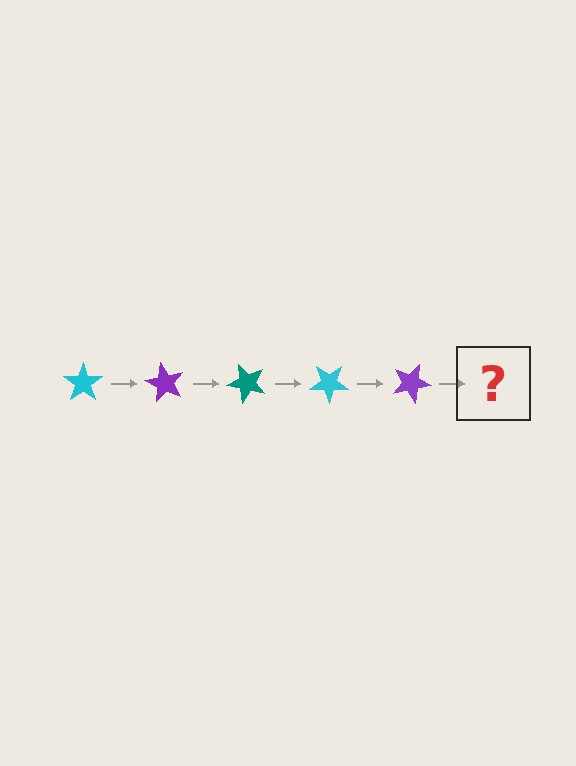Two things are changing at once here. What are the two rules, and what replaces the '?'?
The two rules are that it rotates 60 degrees each step and the color cycles through cyan, purple, and teal. The '?' should be a teal star, rotated 300 degrees from the start.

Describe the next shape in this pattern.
It should be a teal star, rotated 300 degrees from the start.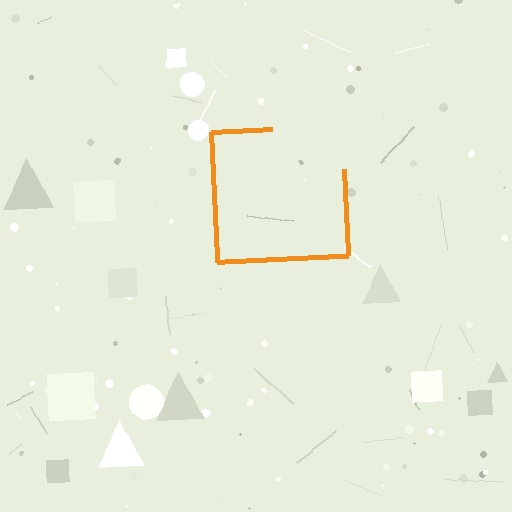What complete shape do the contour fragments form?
The contour fragments form a square.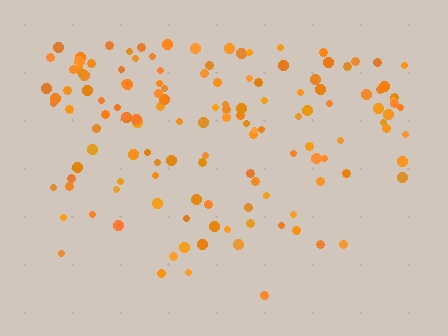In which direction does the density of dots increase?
From bottom to top, with the top side densest.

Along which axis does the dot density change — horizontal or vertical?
Vertical.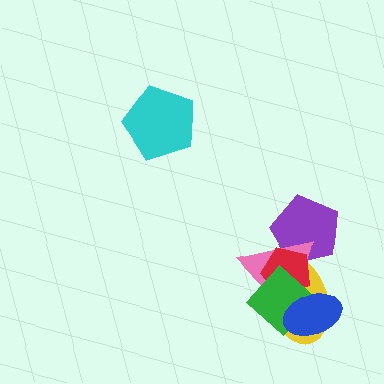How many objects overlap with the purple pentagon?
3 objects overlap with the purple pentagon.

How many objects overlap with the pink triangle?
5 objects overlap with the pink triangle.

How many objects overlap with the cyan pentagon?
0 objects overlap with the cyan pentagon.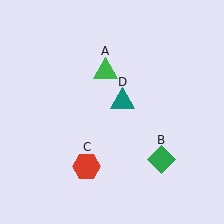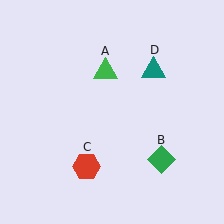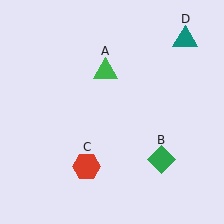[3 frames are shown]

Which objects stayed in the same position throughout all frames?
Green triangle (object A) and green diamond (object B) and red hexagon (object C) remained stationary.